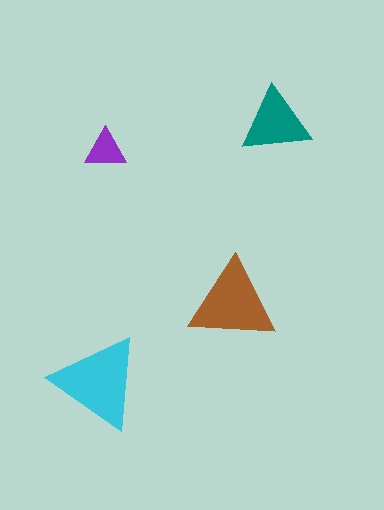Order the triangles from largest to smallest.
the cyan one, the brown one, the teal one, the purple one.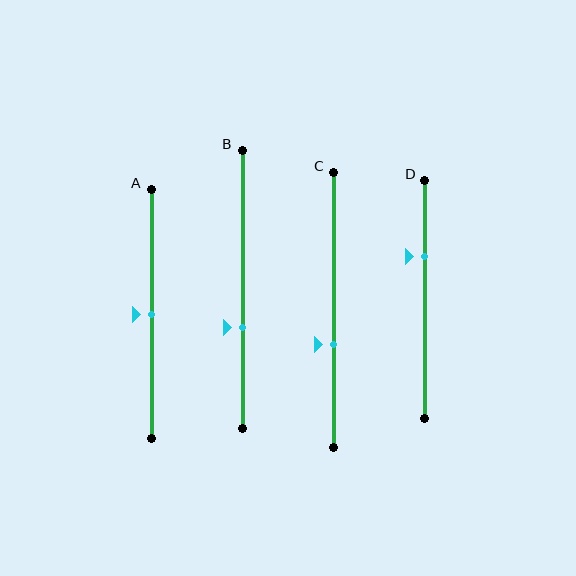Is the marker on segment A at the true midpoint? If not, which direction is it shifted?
Yes, the marker on segment A is at the true midpoint.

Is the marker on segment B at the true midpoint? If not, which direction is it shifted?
No, the marker on segment B is shifted downward by about 14% of the segment length.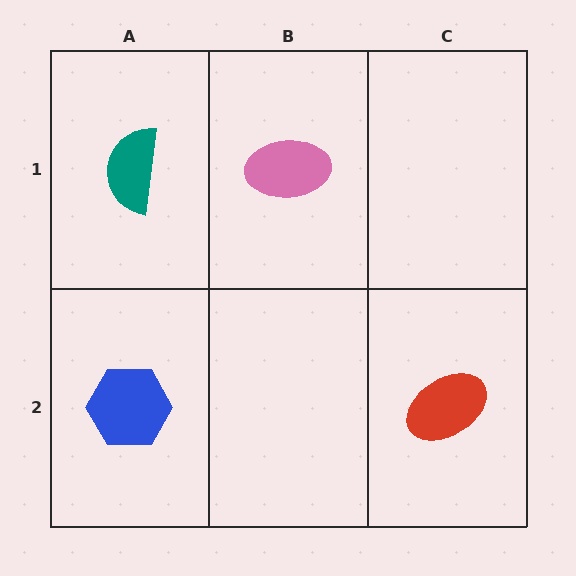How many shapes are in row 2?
2 shapes.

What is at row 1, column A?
A teal semicircle.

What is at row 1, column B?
A pink ellipse.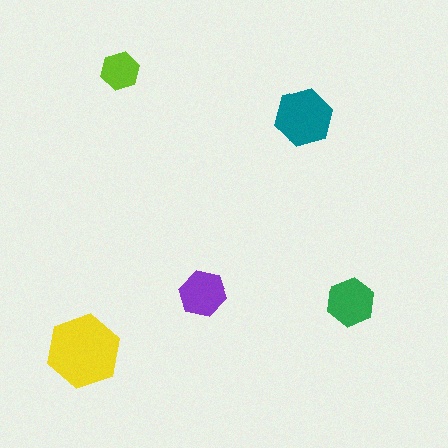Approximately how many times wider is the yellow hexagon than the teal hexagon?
About 1.5 times wider.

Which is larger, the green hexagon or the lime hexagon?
The green one.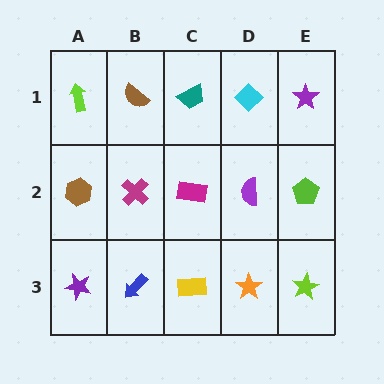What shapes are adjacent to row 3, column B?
A magenta cross (row 2, column B), a purple star (row 3, column A), a yellow rectangle (row 3, column C).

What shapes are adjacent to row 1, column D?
A purple semicircle (row 2, column D), a teal trapezoid (row 1, column C), a purple star (row 1, column E).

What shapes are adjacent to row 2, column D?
A cyan diamond (row 1, column D), an orange star (row 3, column D), a magenta rectangle (row 2, column C), a lime pentagon (row 2, column E).